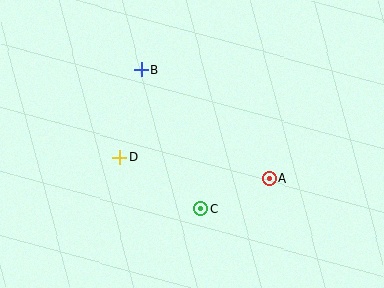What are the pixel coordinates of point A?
Point A is at (269, 179).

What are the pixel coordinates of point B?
Point B is at (142, 70).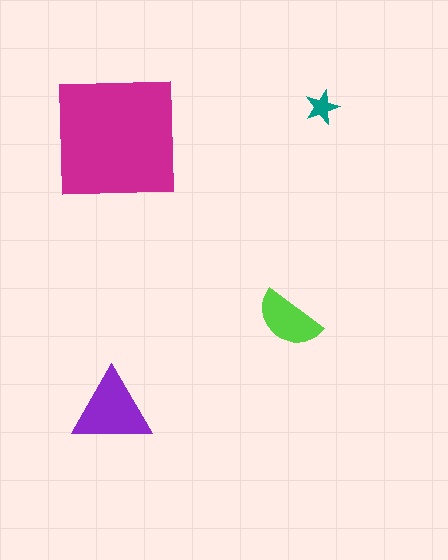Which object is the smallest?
The teal star.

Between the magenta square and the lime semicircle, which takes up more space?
The magenta square.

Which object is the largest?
The magenta square.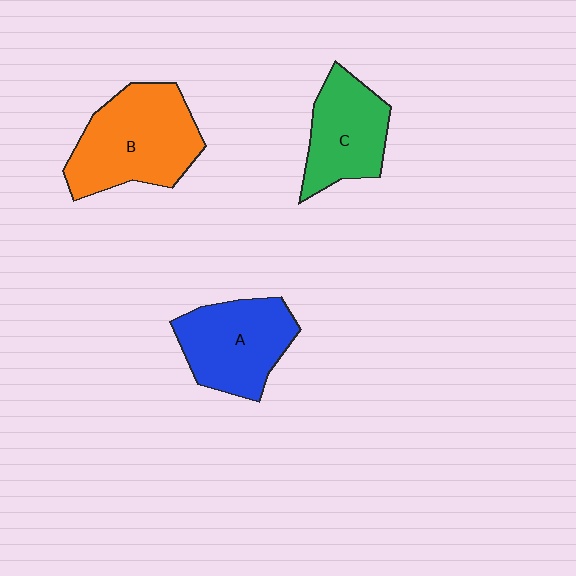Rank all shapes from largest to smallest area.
From largest to smallest: B (orange), A (blue), C (green).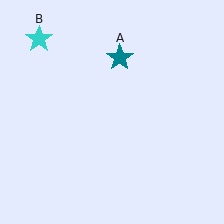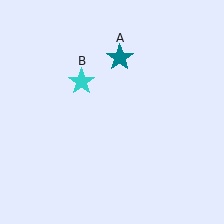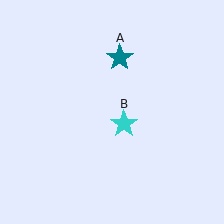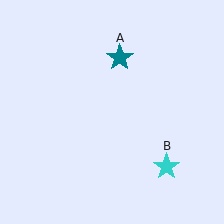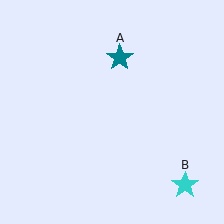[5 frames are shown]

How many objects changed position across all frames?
1 object changed position: cyan star (object B).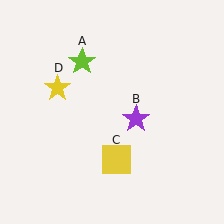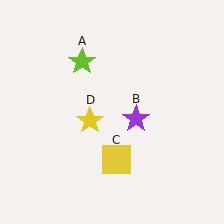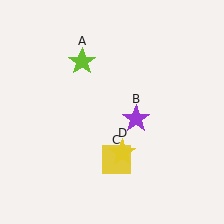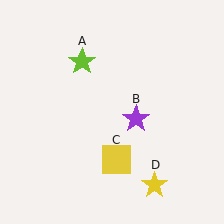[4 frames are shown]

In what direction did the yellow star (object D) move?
The yellow star (object D) moved down and to the right.